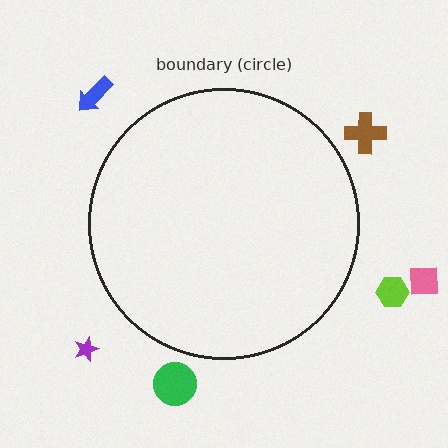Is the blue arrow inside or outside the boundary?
Outside.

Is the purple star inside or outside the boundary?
Outside.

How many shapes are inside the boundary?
0 inside, 6 outside.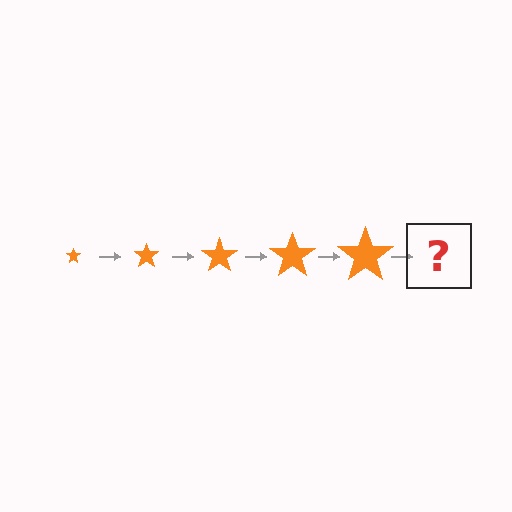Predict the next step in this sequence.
The next step is an orange star, larger than the previous one.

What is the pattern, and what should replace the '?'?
The pattern is that the star gets progressively larger each step. The '?' should be an orange star, larger than the previous one.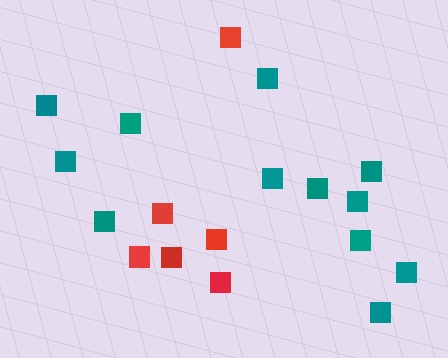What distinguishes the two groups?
There are 2 groups: one group of teal squares (12) and one group of red squares (6).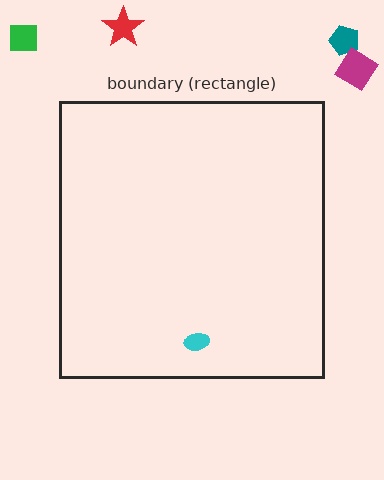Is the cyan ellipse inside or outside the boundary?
Inside.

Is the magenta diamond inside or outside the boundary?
Outside.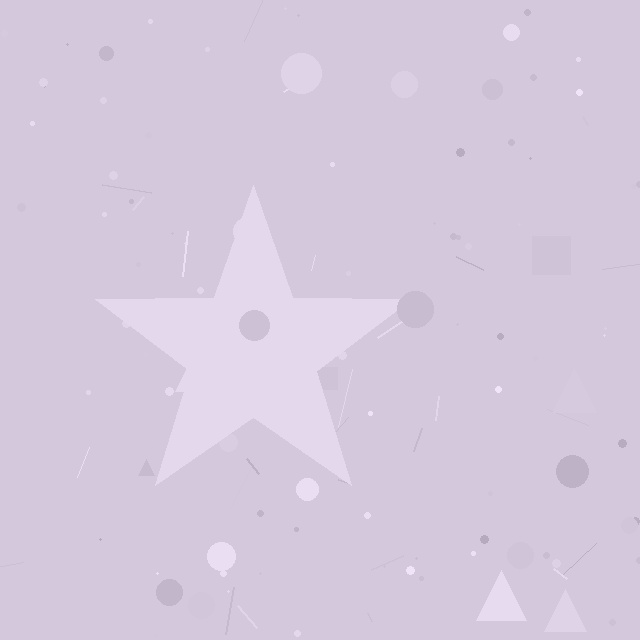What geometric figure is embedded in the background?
A star is embedded in the background.